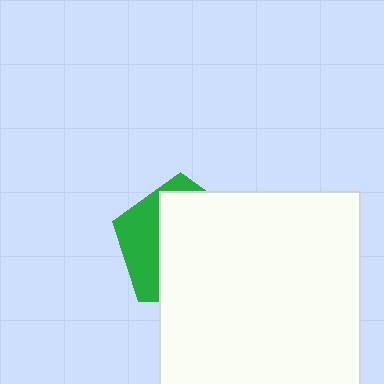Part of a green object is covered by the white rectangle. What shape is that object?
It is a pentagon.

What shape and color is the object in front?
The object in front is a white rectangle.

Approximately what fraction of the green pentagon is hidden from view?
Roughly 67% of the green pentagon is hidden behind the white rectangle.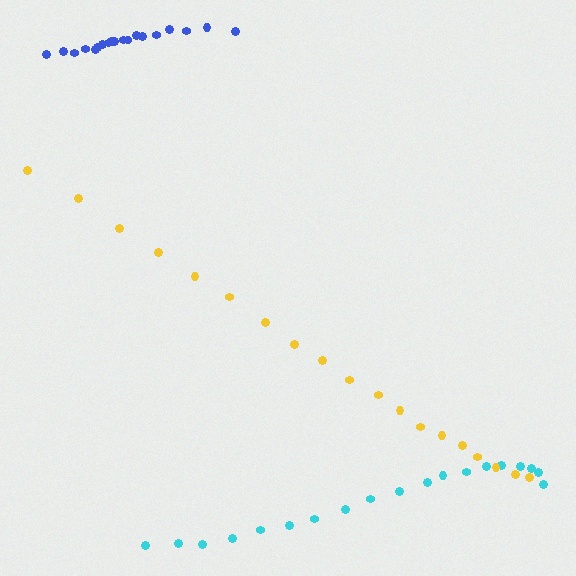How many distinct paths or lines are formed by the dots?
There are 3 distinct paths.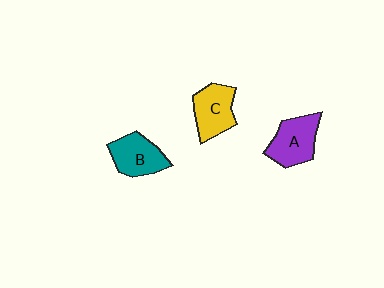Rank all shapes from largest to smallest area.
From largest to smallest: A (purple), C (yellow), B (teal).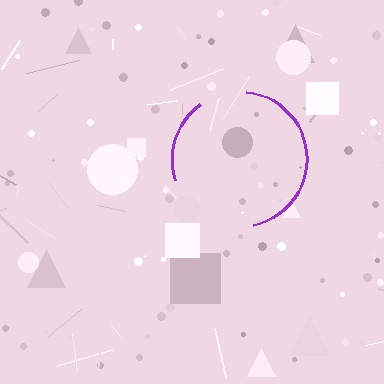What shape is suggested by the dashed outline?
The dashed outline suggests a circle.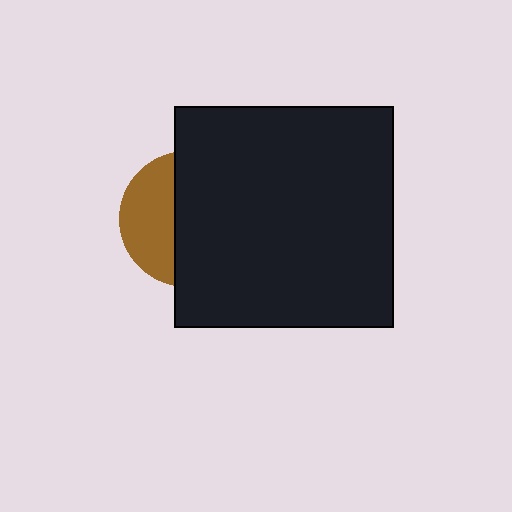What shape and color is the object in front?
The object in front is a black rectangle.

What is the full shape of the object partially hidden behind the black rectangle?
The partially hidden object is a brown circle.